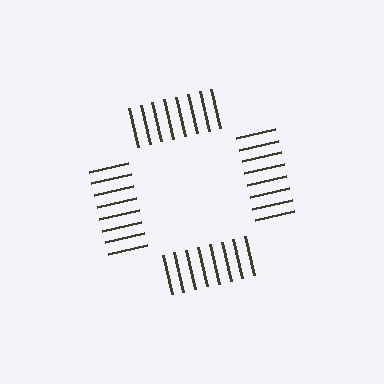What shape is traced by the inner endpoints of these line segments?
An illusory square — the line segments terminate on its edges but no continuous stroke is drawn.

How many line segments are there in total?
32 — 8 along each of the 4 edges.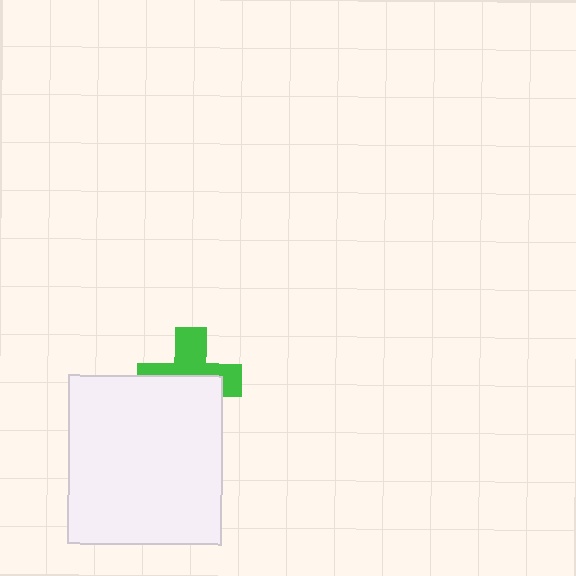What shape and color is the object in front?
The object in front is a white rectangle.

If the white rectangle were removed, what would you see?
You would see the complete green cross.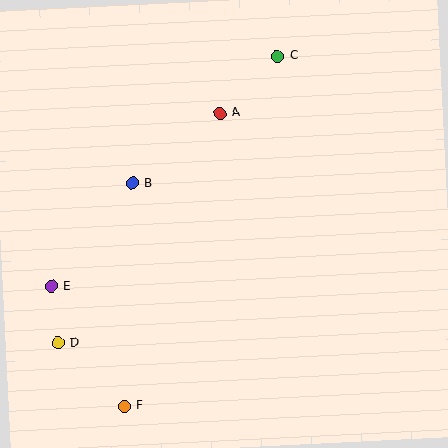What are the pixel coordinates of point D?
Point D is at (58, 343).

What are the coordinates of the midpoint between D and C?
The midpoint between D and C is at (168, 200).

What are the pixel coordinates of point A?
Point A is at (220, 113).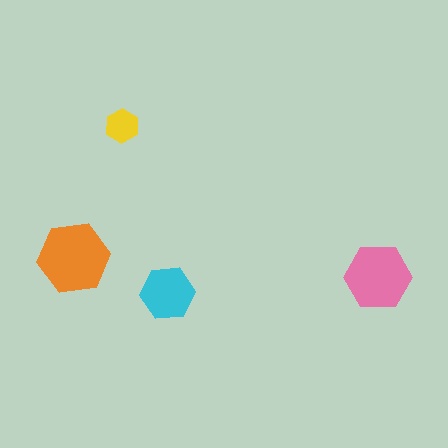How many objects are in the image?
There are 4 objects in the image.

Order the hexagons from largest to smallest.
the orange one, the pink one, the cyan one, the yellow one.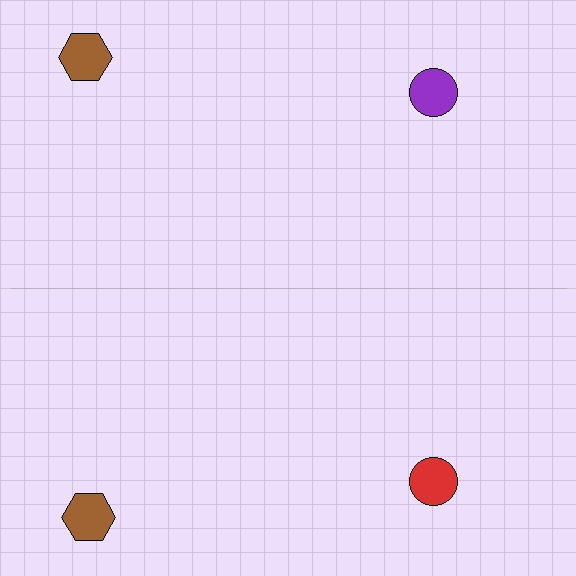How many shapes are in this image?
There are 4 shapes in this image.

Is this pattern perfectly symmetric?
No, the pattern is not perfectly symmetric. The red circle on the bottom side breaks the symmetry — its mirror counterpart is purple.